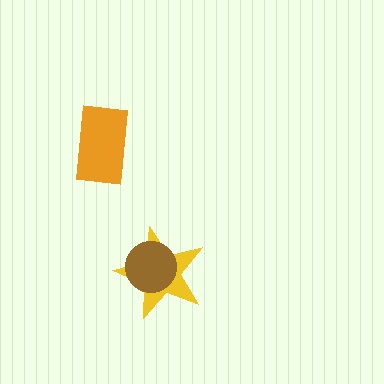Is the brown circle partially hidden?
No, no other shape covers it.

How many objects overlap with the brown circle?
1 object overlaps with the brown circle.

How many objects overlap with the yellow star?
1 object overlaps with the yellow star.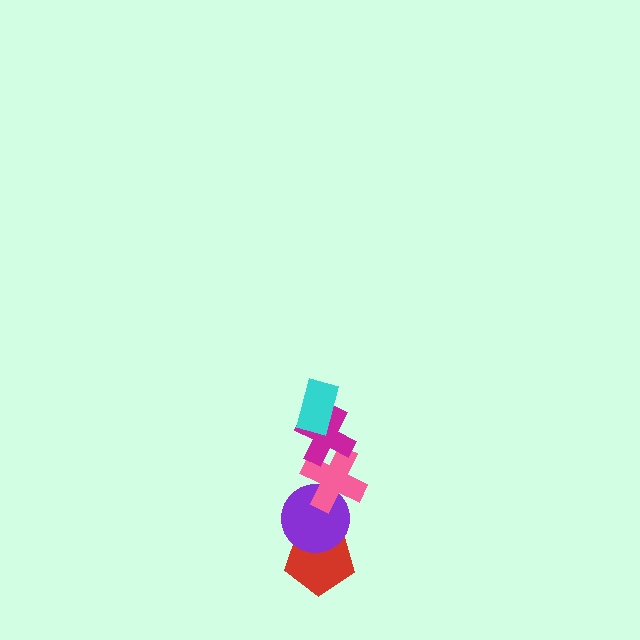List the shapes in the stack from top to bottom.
From top to bottom: the cyan rectangle, the magenta cross, the pink cross, the purple circle, the red pentagon.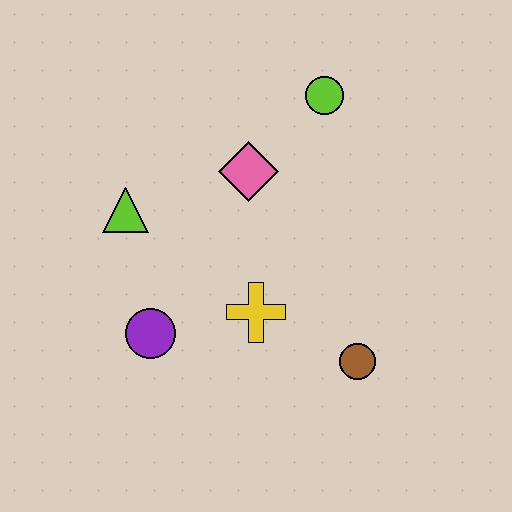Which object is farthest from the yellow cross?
The lime circle is farthest from the yellow cross.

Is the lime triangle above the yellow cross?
Yes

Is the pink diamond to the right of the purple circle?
Yes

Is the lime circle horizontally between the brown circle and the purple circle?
Yes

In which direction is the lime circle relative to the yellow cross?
The lime circle is above the yellow cross.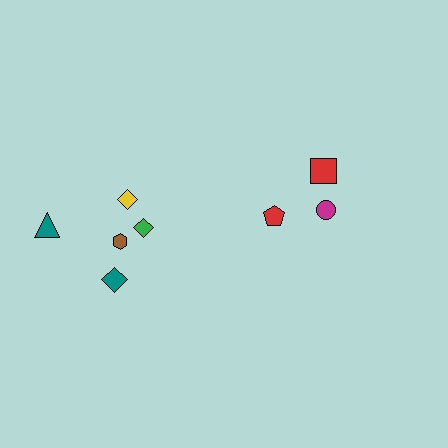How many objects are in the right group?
There are 3 objects.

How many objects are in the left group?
There are 5 objects.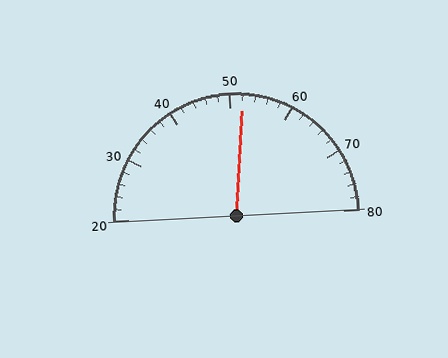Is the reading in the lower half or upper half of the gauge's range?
The reading is in the upper half of the range (20 to 80).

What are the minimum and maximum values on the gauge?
The gauge ranges from 20 to 80.